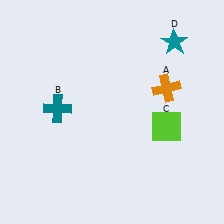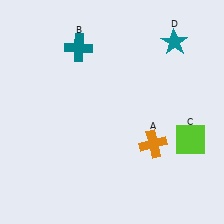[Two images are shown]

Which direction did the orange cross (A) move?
The orange cross (A) moved down.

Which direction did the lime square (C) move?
The lime square (C) moved right.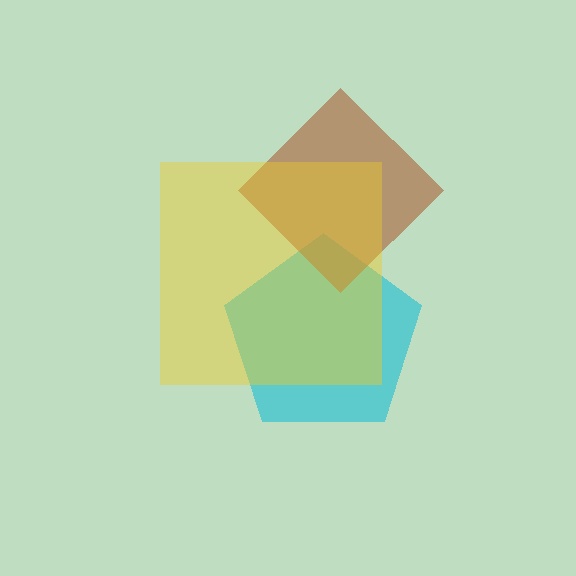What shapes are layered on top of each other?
The layered shapes are: a cyan pentagon, a brown diamond, a yellow square.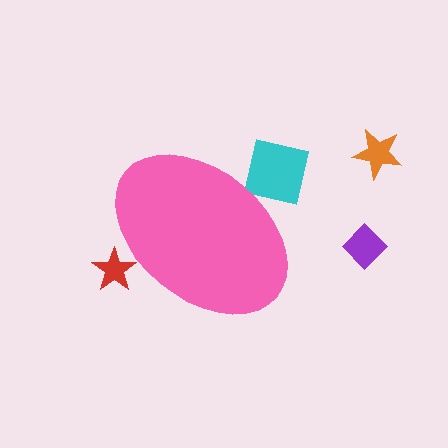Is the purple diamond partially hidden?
No, the purple diamond is fully visible.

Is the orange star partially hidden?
No, the orange star is fully visible.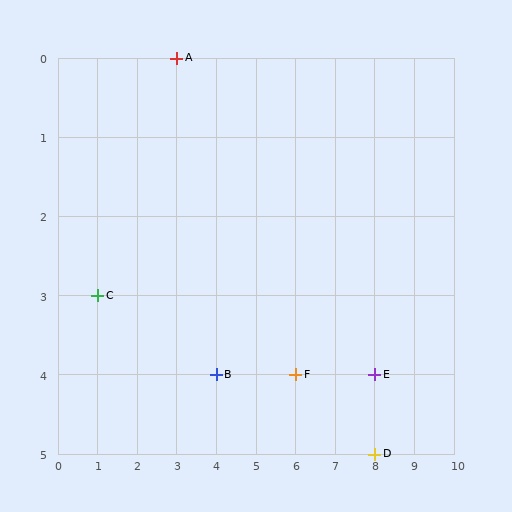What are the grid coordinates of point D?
Point D is at grid coordinates (8, 5).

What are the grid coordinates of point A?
Point A is at grid coordinates (3, 0).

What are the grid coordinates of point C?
Point C is at grid coordinates (1, 3).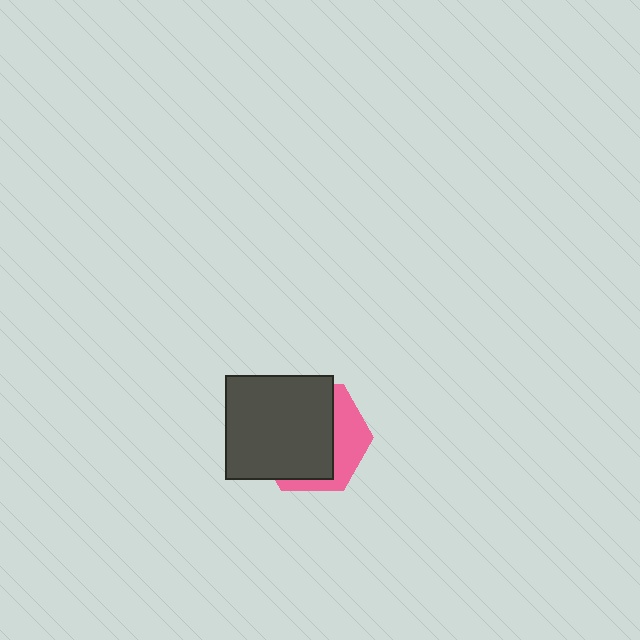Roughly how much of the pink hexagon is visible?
A small part of it is visible (roughly 34%).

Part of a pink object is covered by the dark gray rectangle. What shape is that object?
It is a hexagon.